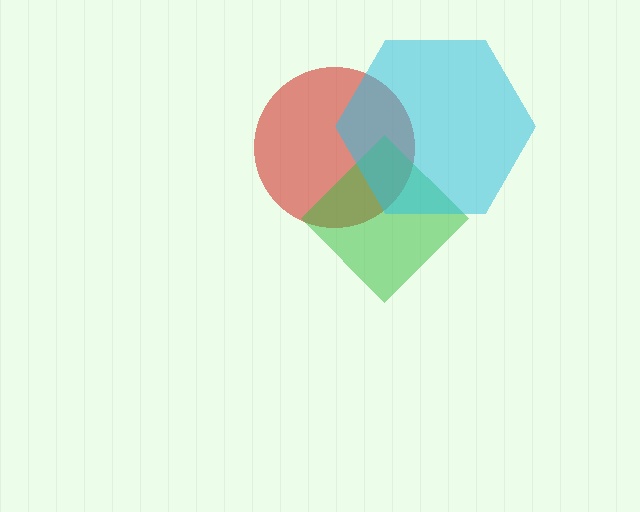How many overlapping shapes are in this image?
There are 3 overlapping shapes in the image.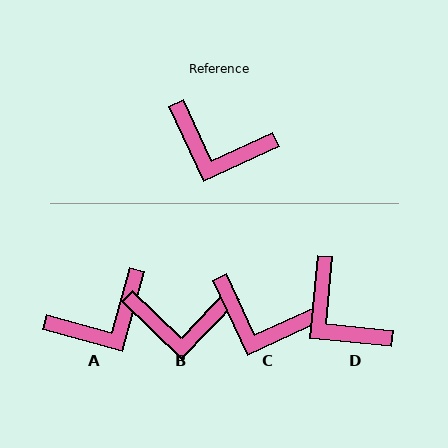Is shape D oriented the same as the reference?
No, it is off by about 30 degrees.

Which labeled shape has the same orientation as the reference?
C.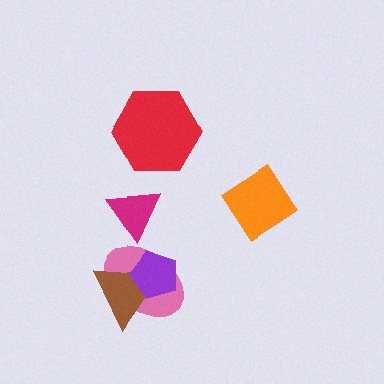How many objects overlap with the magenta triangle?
0 objects overlap with the magenta triangle.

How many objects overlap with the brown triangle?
2 objects overlap with the brown triangle.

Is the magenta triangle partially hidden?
No, no other shape covers it.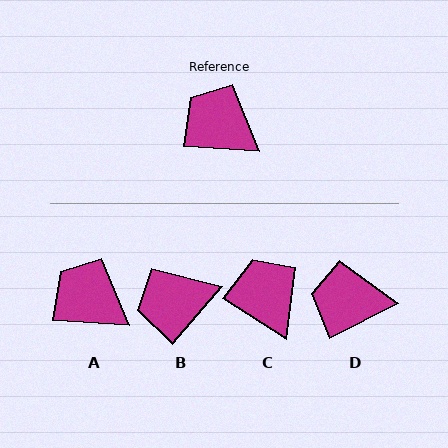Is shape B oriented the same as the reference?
No, it is off by about 54 degrees.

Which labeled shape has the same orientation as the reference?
A.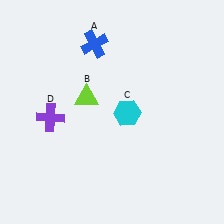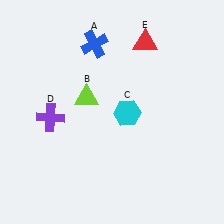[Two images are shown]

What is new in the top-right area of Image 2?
A red triangle (E) was added in the top-right area of Image 2.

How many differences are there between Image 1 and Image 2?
There is 1 difference between the two images.